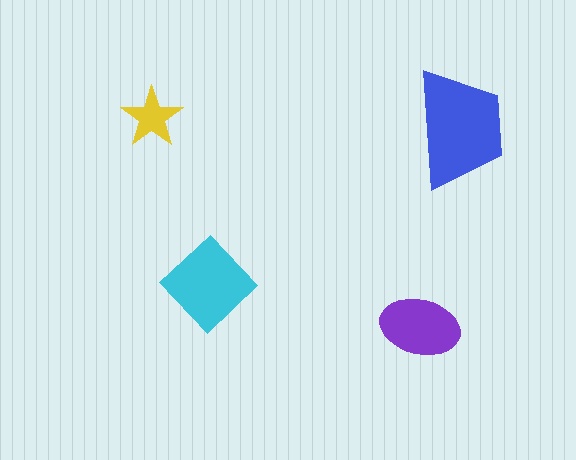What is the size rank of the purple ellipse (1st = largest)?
3rd.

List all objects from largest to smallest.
The blue trapezoid, the cyan diamond, the purple ellipse, the yellow star.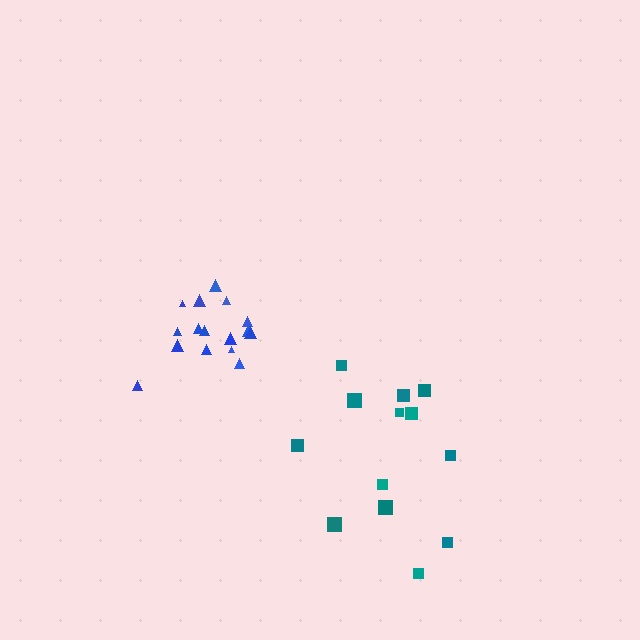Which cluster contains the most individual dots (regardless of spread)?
Blue (16).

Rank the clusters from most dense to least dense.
blue, teal.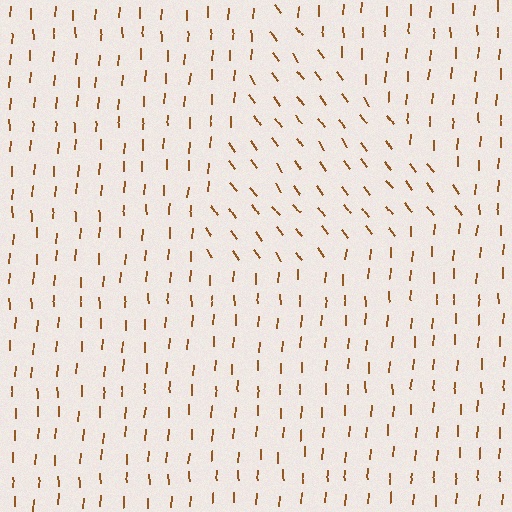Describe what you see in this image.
The image is filled with small brown line segments. A triangle region in the image has lines oriented differently from the surrounding lines, creating a visible texture boundary.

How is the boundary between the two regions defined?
The boundary is defined purely by a change in line orientation (approximately 39 degrees difference). All lines are the same color and thickness.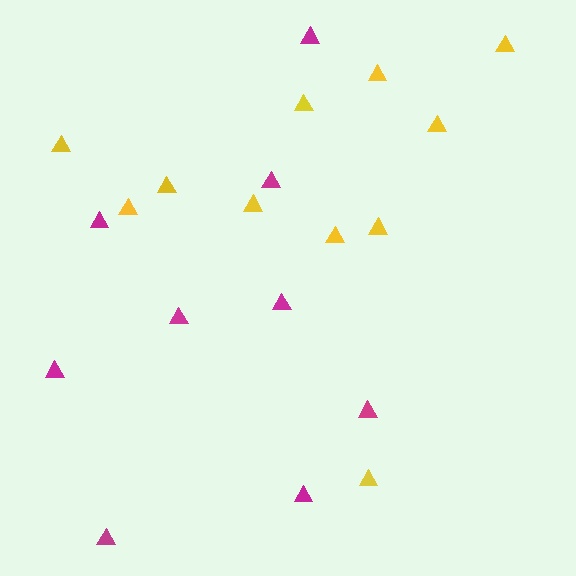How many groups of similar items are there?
There are 2 groups: one group of yellow triangles (11) and one group of magenta triangles (9).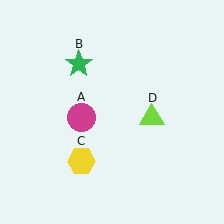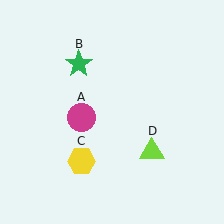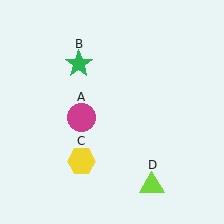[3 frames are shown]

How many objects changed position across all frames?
1 object changed position: lime triangle (object D).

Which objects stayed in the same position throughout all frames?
Magenta circle (object A) and green star (object B) and yellow hexagon (object C) remained stationary.